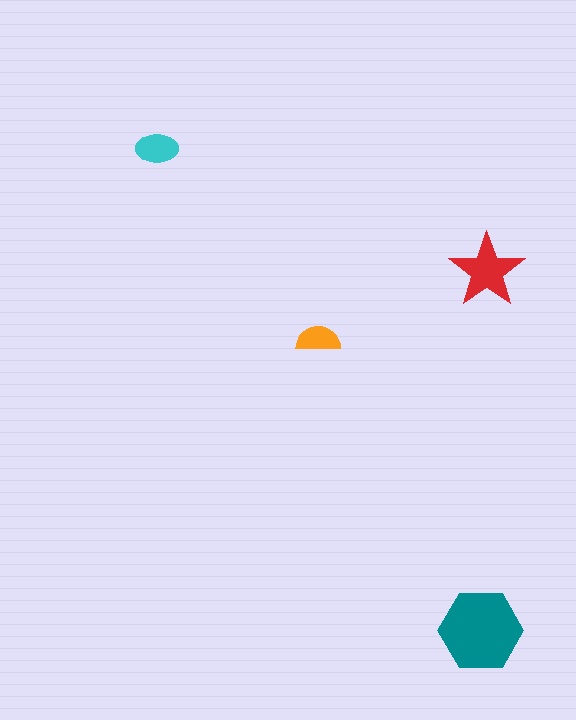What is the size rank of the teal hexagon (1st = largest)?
1st.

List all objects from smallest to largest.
The orange semicircle, the cyan ellipse, the red star, the teal hexagon.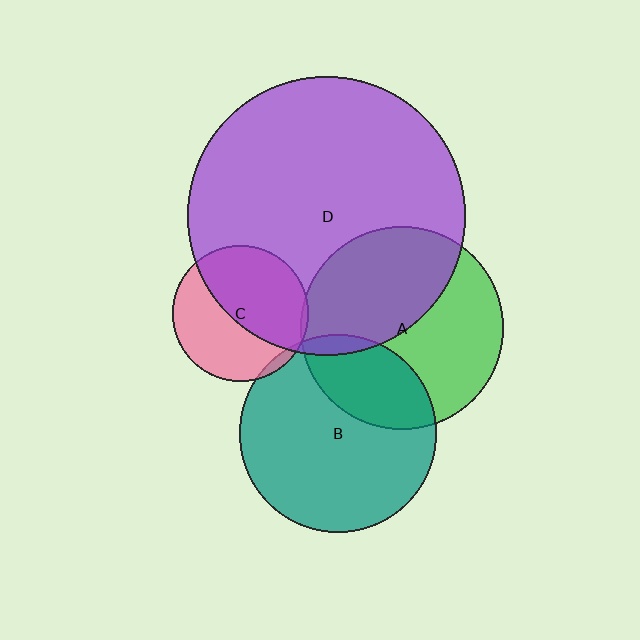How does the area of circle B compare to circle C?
Approximately 2.1 times.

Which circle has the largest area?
Circle D (purple).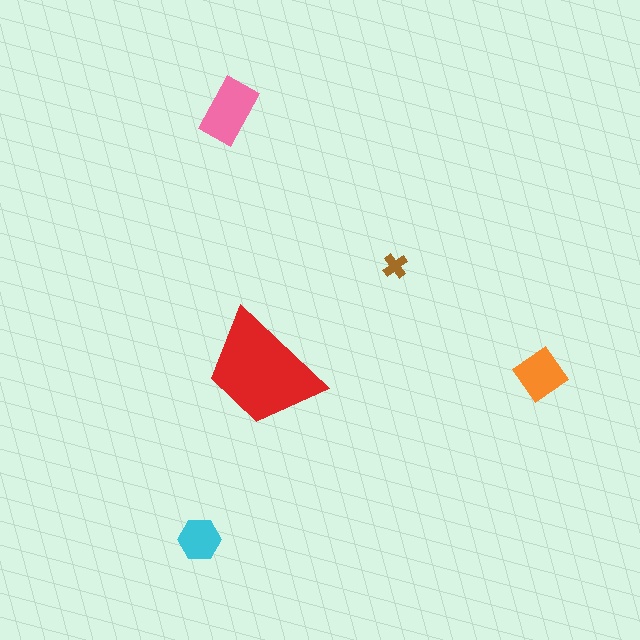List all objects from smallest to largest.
The brown cross, the cyan hexagon, the orange diamond, the pink rectangle, the red trapezoid.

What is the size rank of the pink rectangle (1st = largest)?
2nd.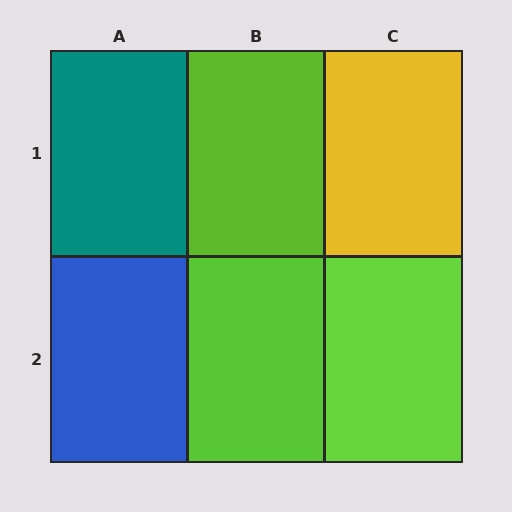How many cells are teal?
1 cell is teal.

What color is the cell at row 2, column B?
Lime.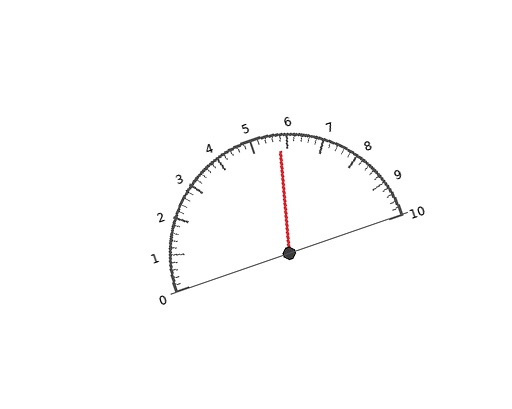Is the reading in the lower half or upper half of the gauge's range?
The reading is in the upper half of the range (0 to 10).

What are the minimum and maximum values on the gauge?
The gauge ranges from 0 to 10.